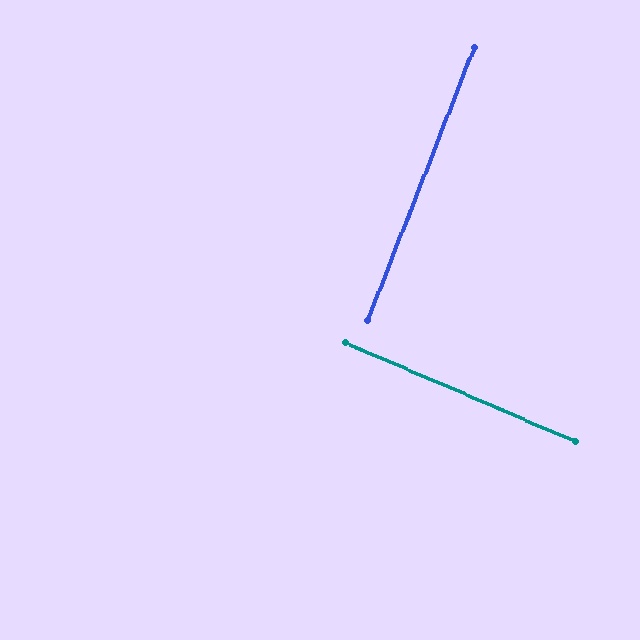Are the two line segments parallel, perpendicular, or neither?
Perpendicular — they meet at approximately 88°.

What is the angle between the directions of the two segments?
Approximately 88 degrees.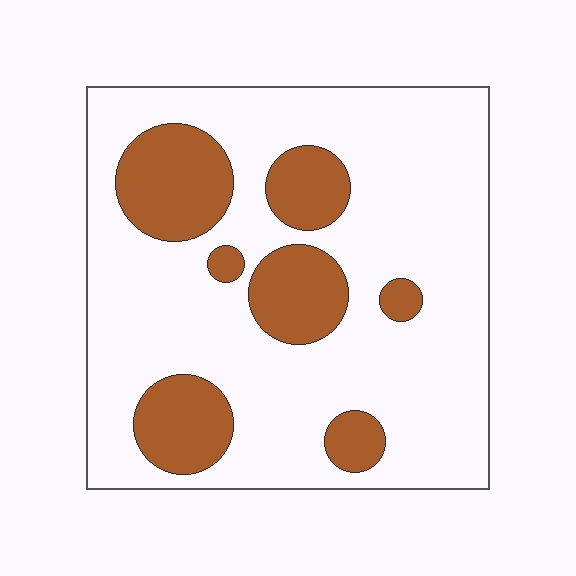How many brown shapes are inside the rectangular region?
7.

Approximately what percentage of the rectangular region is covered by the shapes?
Approximately 25%.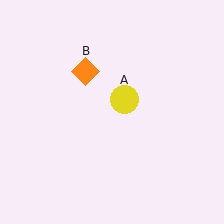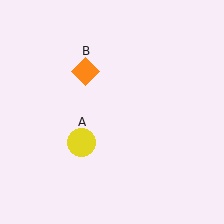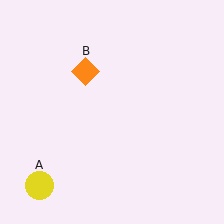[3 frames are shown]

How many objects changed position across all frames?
1 object changed position: yellow circle (object A).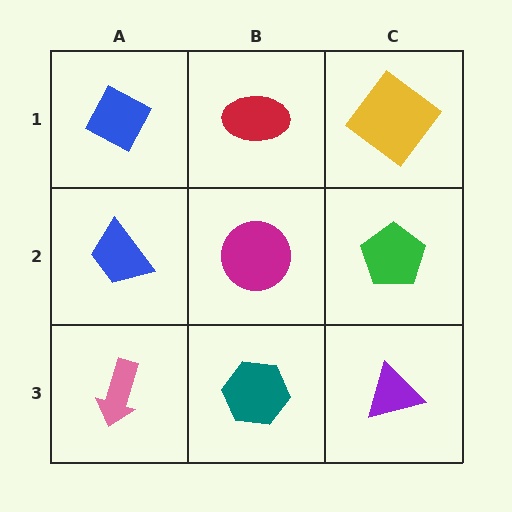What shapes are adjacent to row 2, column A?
A blue diamond (row 1, column A), a pink arrow (row 3, column A), a magenta circle (row 2, column B).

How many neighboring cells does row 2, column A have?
3.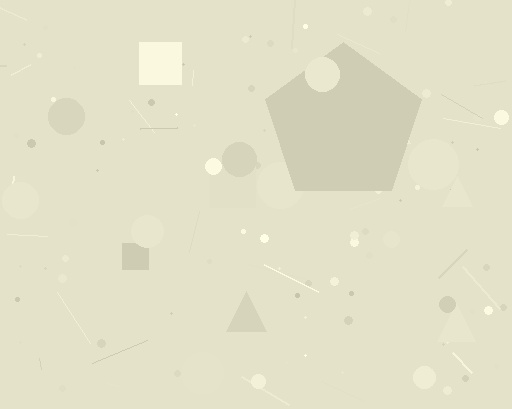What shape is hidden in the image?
A pentagon is hidden in the image.